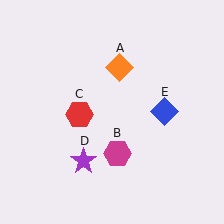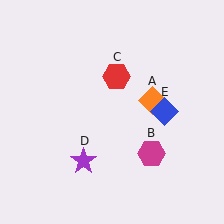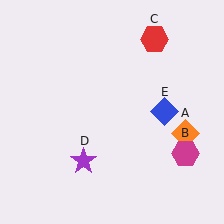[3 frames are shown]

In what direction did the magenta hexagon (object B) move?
The magenta hexagon (object B) moved right.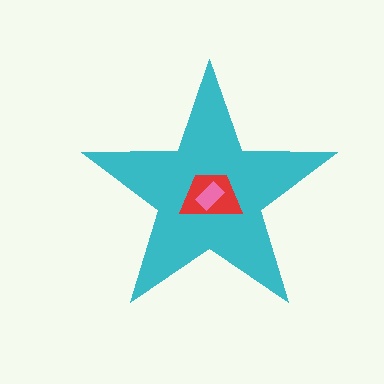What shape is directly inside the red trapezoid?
The pink rectangle.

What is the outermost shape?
The cyan star.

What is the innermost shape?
The pink rectangle.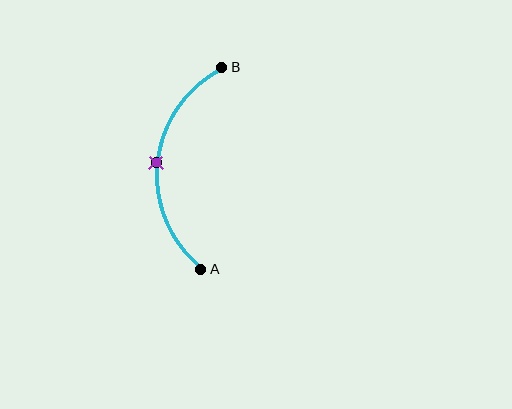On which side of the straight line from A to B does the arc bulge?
The arc bulges to the left of the straight line connecting A and B.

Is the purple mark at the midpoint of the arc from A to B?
Yes. The purple mark lies on the arc at equal arc-length from both A and B — it is the arc midpoint.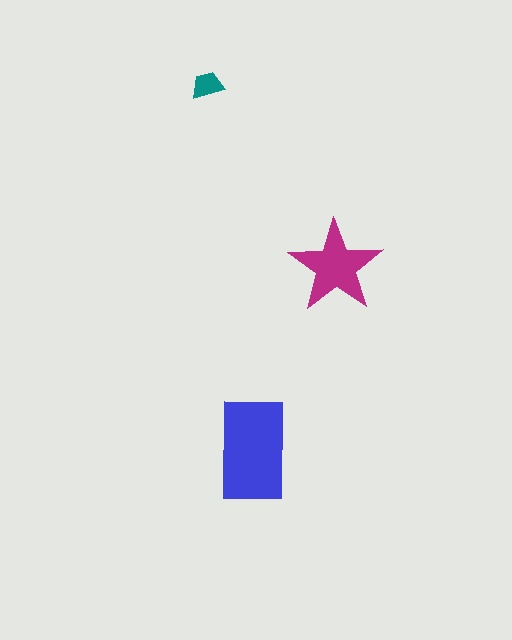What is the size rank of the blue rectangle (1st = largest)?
1st.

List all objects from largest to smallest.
The blue rectangle, the magenta star, the teal trapezoid.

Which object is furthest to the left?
The teal trapezoid is leftmost.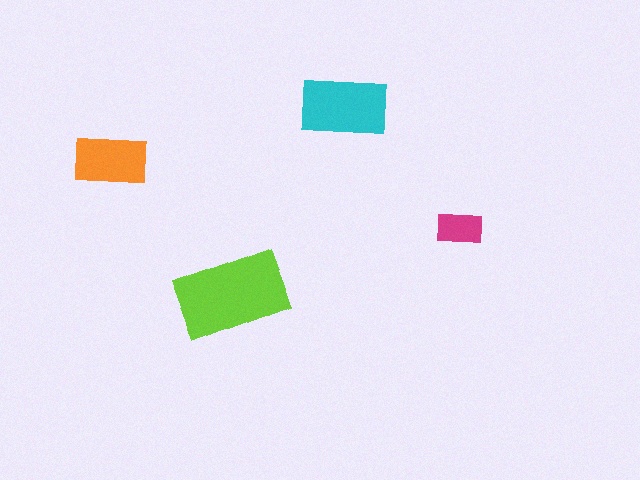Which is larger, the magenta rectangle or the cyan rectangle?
The cyan one.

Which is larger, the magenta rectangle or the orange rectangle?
The orange one.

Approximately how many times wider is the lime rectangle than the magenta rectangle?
About 2.5 times wider.